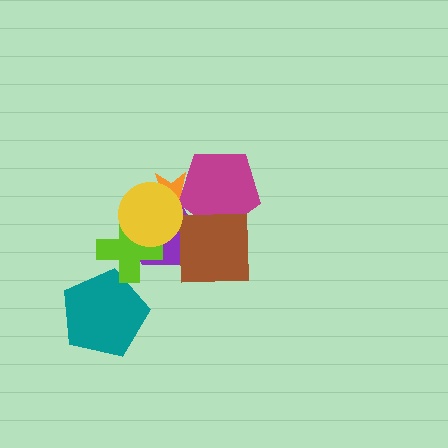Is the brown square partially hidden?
No, no other shape covers it.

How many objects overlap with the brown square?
2 objects overlap with the brown square.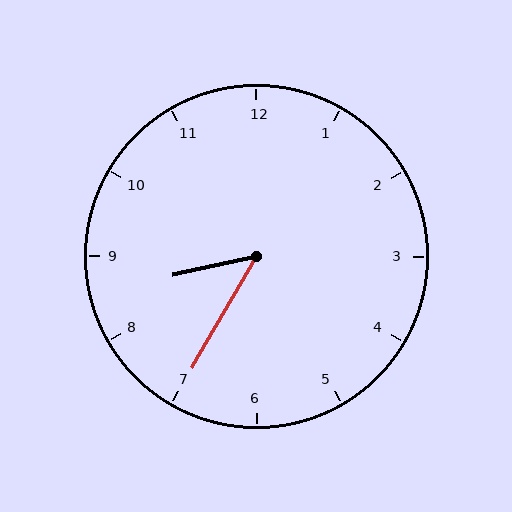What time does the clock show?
8:35.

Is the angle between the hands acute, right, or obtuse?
It is acute.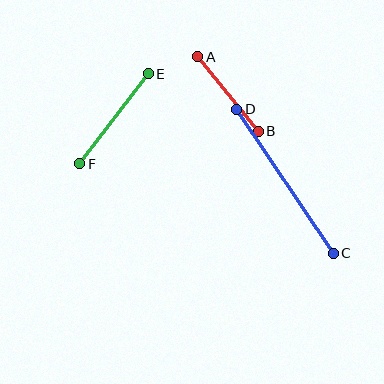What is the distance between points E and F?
The distance is approximately 113 pixels.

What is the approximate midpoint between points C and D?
The midpoint is at approximately (285, 181) pixels.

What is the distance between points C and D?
The distance is approximately 173 pixels.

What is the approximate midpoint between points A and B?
The midpoint is at approximately (228, 94) pixels.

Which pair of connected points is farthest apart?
Points C and D are farthest apart.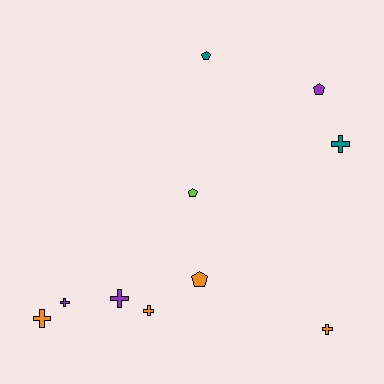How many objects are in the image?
There are 10 objects.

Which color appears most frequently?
Orange, with 4 objects.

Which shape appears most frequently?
Cross, with 6 objects.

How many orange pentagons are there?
There is 1 orange pentagon.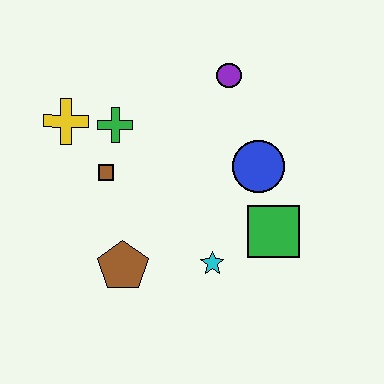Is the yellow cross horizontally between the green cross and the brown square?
No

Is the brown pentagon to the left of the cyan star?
Yes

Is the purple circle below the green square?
No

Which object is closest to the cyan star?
The green square is closest to the cyan star.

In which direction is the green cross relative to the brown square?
The green cross is above the brown square.